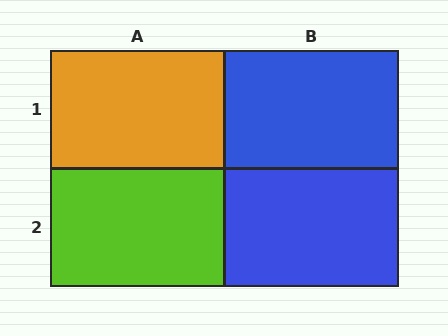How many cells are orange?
1 cell is orange.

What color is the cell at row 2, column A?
Lime.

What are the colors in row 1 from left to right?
Orange, blue.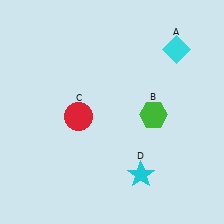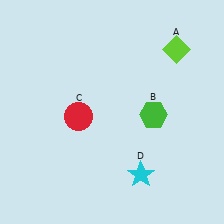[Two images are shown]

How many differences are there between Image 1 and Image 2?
There is 1 difference between the two images.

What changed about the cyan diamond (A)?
In Image 1, A is cyan. In Image 2, it changed to lime.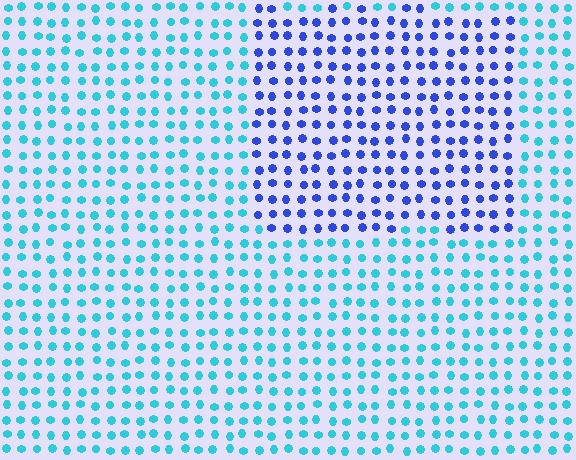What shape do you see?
I see a rectangle.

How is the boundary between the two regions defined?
The boundary is defined purely by a slight shift in hue (about 46 degrees). Spacing, size, and orientation are identical on both sides.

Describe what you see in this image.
The image is filled with small cyan elements in a uniform arrangement. A rectangle-shaped region is visible where the elements are tinted to a slightly different hue, forming a subtle color boundary.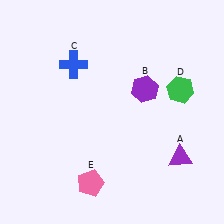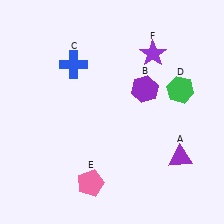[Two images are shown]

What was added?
A purple star (F) was added in Image 2.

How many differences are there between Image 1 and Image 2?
There is 1 difference between the two images.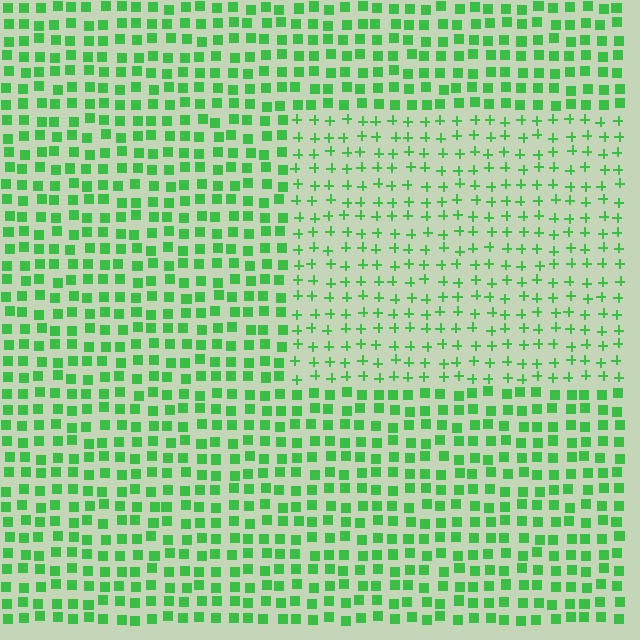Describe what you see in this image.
The image is filled with small green elements arranged in a uniform grid. A rectangle-shaped region contains plus signs, while the surrounding area contains squares. The boundary is defined purely by the change in element shape.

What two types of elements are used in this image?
The image uses plus signs inside the rectangle region and squares outside it.